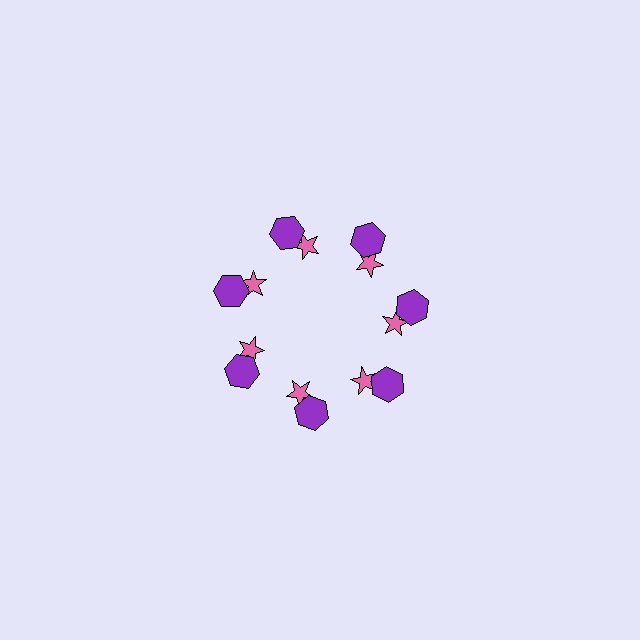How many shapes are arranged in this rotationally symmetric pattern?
There are 14 shapes, arranged in 7 groups of 2.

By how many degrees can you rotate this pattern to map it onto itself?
The pattern maps onto itself every 51 degrees of rotation.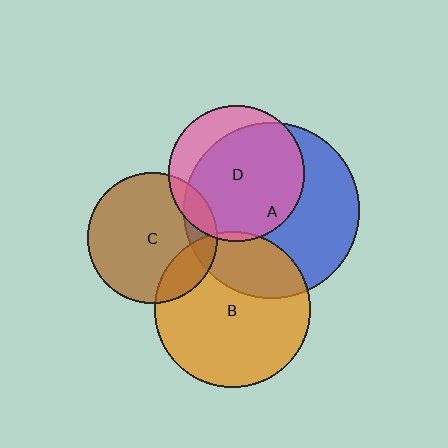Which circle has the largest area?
Circle A (blue).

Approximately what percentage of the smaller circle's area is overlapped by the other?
Approximately 75%.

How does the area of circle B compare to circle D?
Approximately 1.3 times.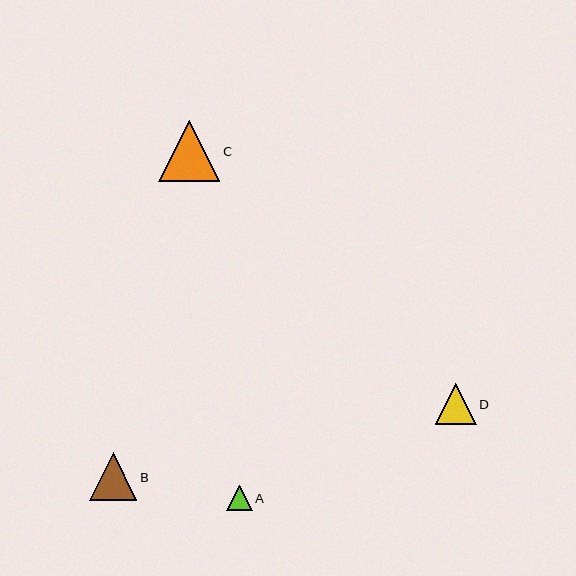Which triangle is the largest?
Triangle C is the largest with a size of approximately 61 pixels.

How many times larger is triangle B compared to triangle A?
Triangle B is approximately 1.9 times the size of triangle A.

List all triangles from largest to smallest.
From largest to smallest: C, B, D, A.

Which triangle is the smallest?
Triangle A is the smallest with a size of approximately 25 pixels.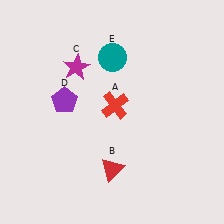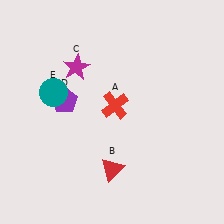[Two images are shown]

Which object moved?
The teal circle (E) moved left.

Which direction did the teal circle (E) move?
The teal circle (E) moved left.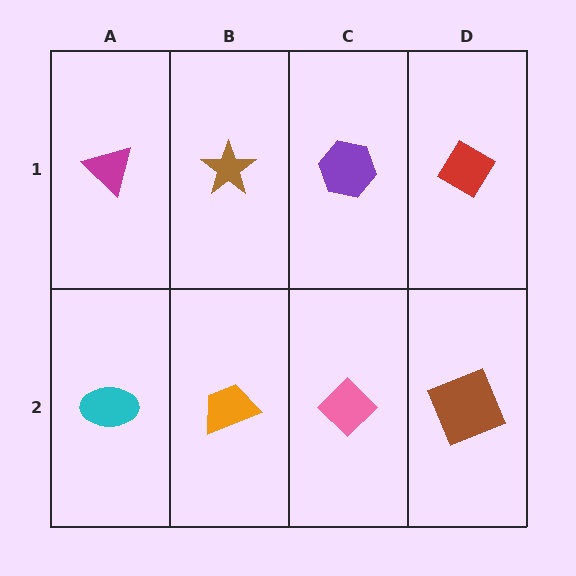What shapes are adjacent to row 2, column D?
A red diamond (row 1, column D), a pink diamond (row 2, column C).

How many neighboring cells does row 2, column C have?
3.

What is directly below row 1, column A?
A cyan ellipse.